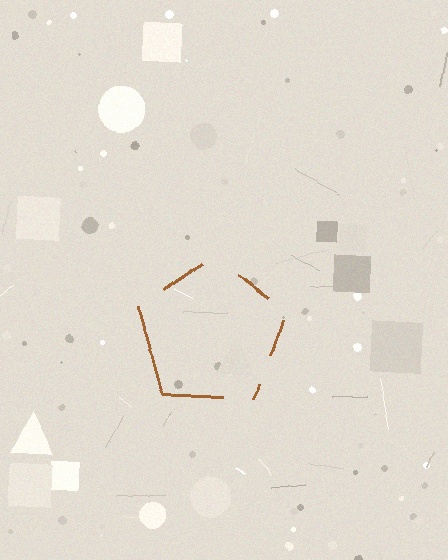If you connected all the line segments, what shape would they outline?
They would outline a pentagon.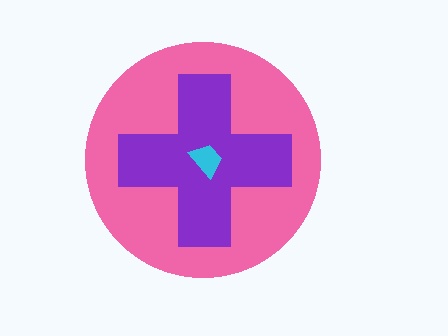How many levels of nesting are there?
3.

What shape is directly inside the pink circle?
The purple cross.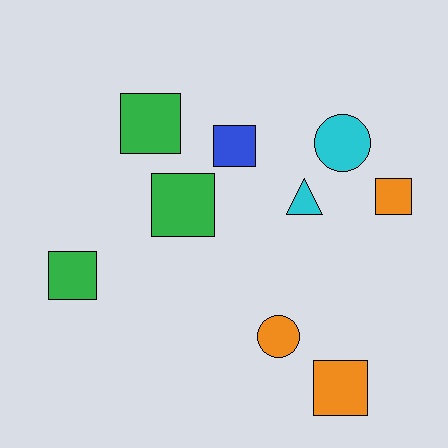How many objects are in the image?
There are 9 objects.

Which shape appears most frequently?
Square, with 6 objects.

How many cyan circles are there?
There is 1 cyan circle.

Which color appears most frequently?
Orange, with 3 objects.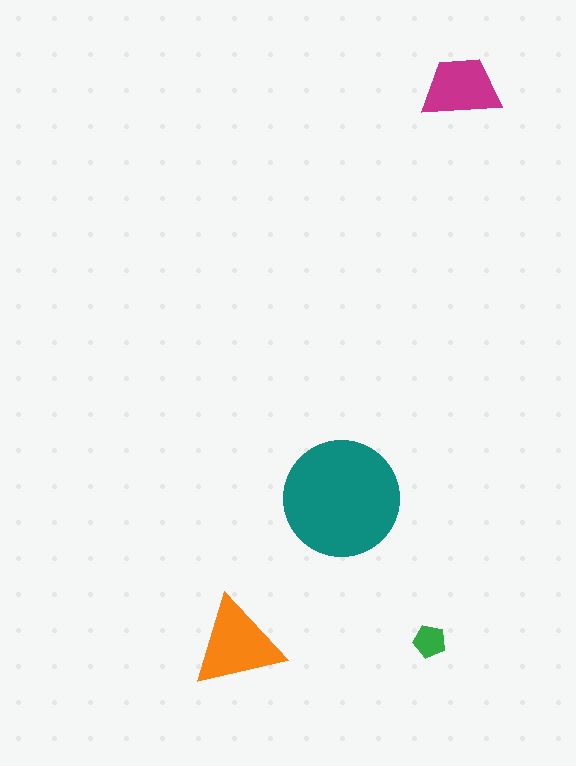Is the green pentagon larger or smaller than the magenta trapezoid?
Smaller.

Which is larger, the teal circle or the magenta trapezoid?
The teal circle.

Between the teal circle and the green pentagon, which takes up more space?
The teal circle.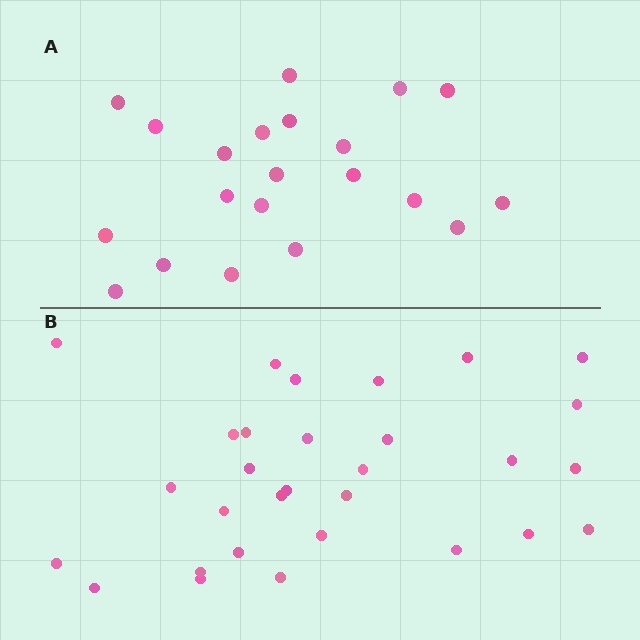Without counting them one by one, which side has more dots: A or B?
Region B (the bottom region) has more dots.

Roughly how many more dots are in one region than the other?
Region B has roughly 8 or so more dots than region A.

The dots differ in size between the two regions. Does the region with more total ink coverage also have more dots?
No. Region A has more total ink coverage because its dots are larger, but region B actually contains more individual dots. Total area can be misleading — the number of items is what matters here.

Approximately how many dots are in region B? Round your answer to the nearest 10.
About 30 dots.